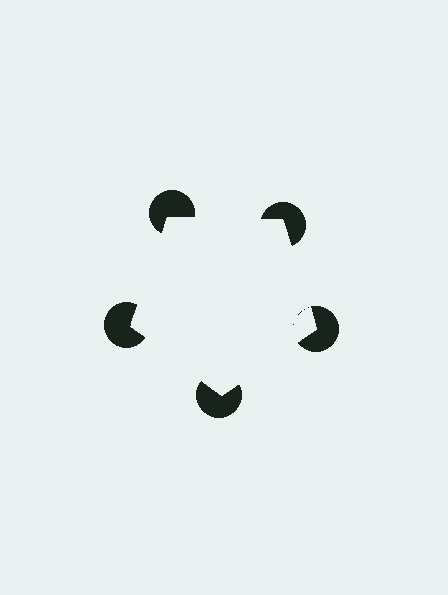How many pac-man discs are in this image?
There are 5 — one at each vertex of the illusory pentagon.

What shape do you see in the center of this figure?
An illusory pentagon — its edges are inferred from the aligned wedge cuts in the pac-man discs, not physically drawn.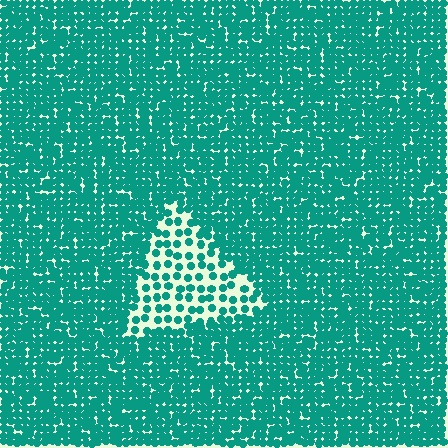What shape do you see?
I see a triangle.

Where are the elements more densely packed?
The elements are more densely packed outside the triangle boundary.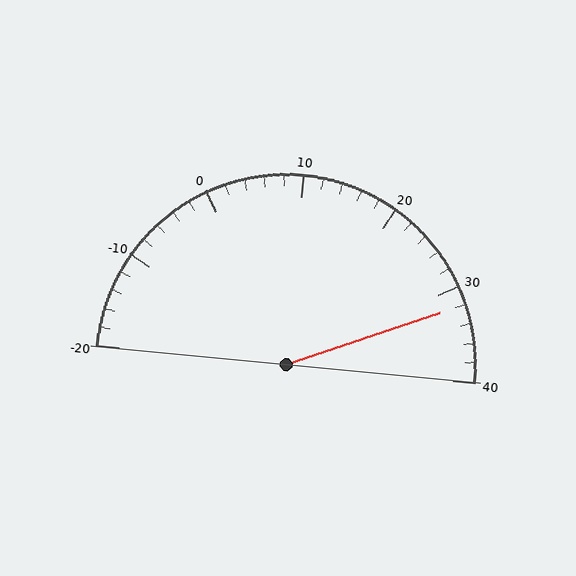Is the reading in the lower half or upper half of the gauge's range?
The reading is in the upper half of the range (-20 to 40).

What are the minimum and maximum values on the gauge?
The gauge ranges from -20 to 40.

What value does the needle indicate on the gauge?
The needle indicates approximately 32.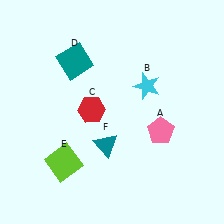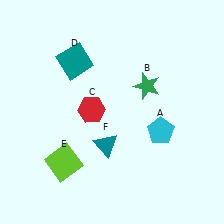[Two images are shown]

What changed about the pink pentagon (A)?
In Image 1, A is pink. In Image 2, it changed to cyan.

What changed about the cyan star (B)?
In Image 1, B is cyan. In Image 2, it changed to green.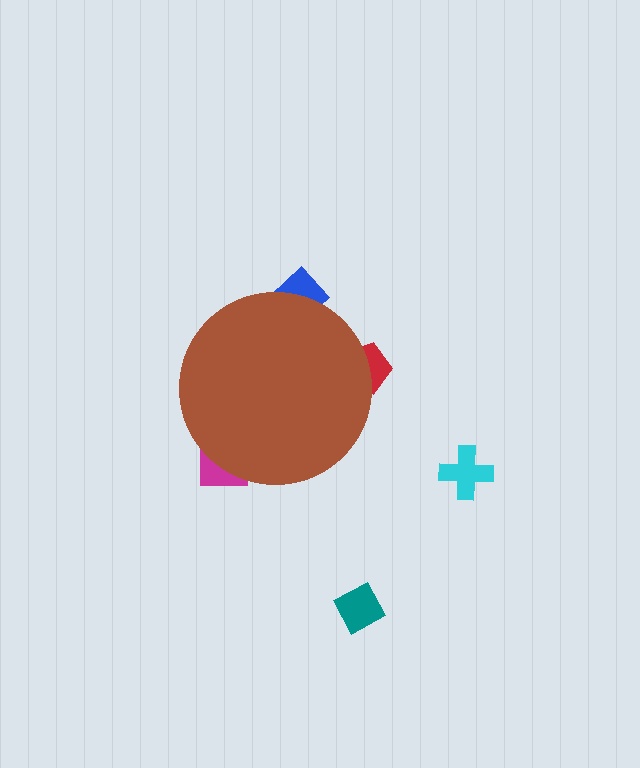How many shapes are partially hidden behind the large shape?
3 shapes are partially hidden.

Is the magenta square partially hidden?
Yes, the magenta square is partially hidden behind the brown circle.